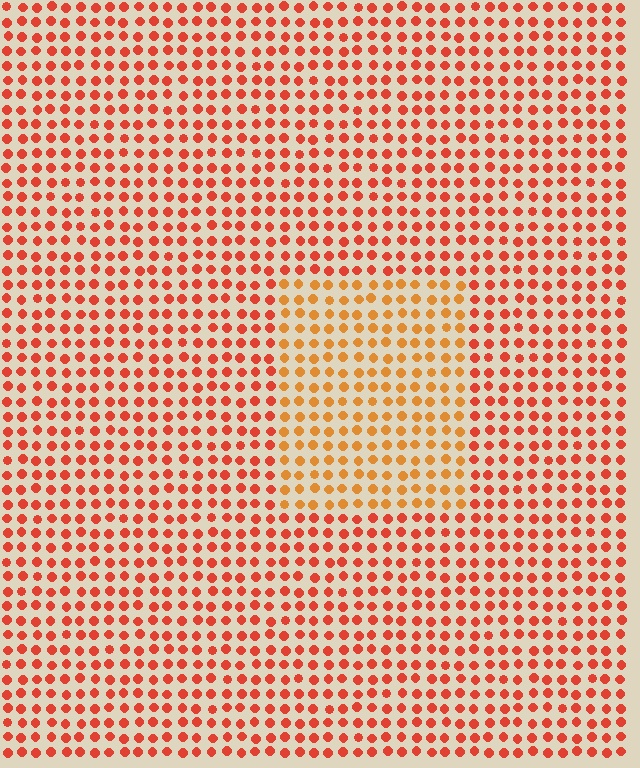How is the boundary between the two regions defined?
The boundary is defined purely by a slight shift in hue (about 26 degrees). Spacing, size, and orientation are identical on both sides.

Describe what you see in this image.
The image is filled with small red elements in a uniform arrangement. A rectangle-shaped region is visible where the elements are tinted to a slightly different hue, forming a subtle color boundary.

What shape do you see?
I see a rectangle.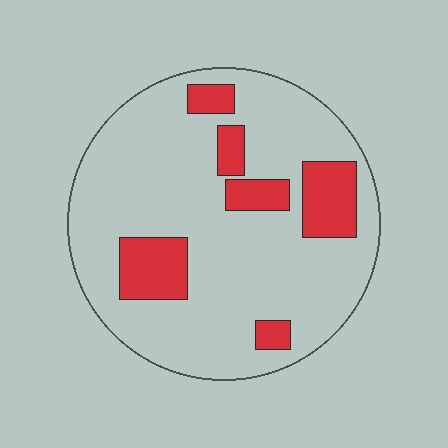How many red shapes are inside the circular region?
6.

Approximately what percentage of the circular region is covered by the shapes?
Approximately 20%.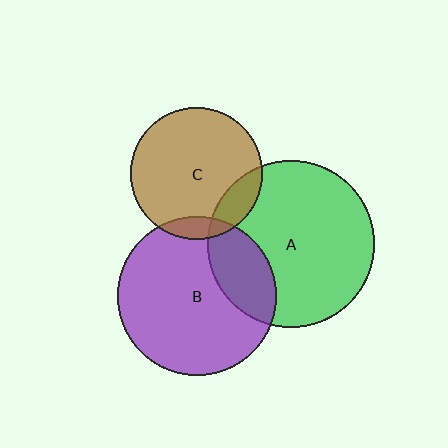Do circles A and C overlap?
Yes.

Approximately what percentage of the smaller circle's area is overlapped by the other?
Approximately 15%.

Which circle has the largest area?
Circle A (green).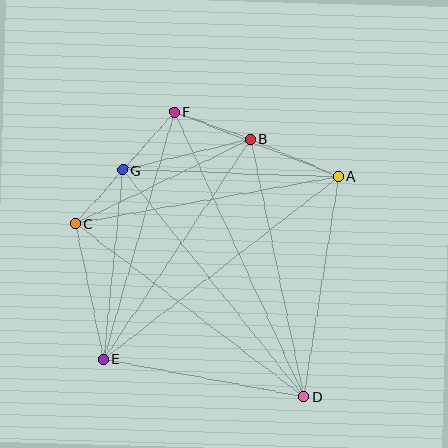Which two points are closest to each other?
Points C and G are closest to each other.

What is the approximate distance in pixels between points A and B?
The distance between A and B is approximately 96 pixels.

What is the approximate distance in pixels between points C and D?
The distance between C and D is approximately 287 pixels.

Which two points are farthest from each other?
Points D and F are farthest from each other.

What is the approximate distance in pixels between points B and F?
The distance between B and F is approximately 81 pixels.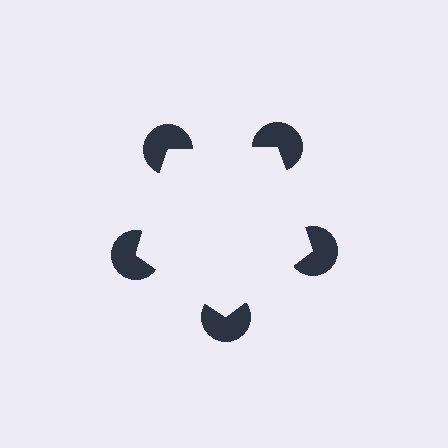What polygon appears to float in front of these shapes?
An illusory pentagon — its edges are inferred from the aligned wedge cuts in the pac-man discs, not physically drawn.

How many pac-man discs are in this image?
There are 5 — one at each vertex of the illusory pentagon.